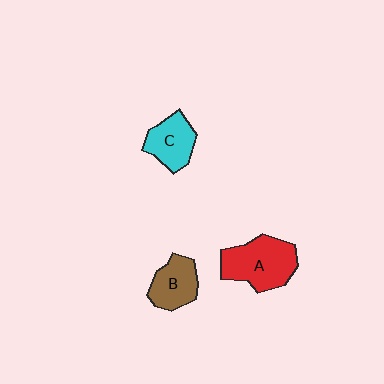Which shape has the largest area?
Shape A (red).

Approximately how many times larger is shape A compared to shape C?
Approximately 1.5 times.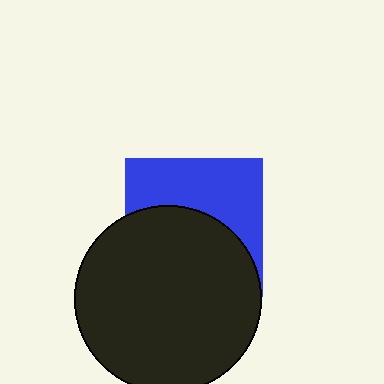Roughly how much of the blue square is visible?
About half of it is visible (roughly 45%).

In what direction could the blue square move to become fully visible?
The blue square could move up. That would shift it out from behind the black circle entirely.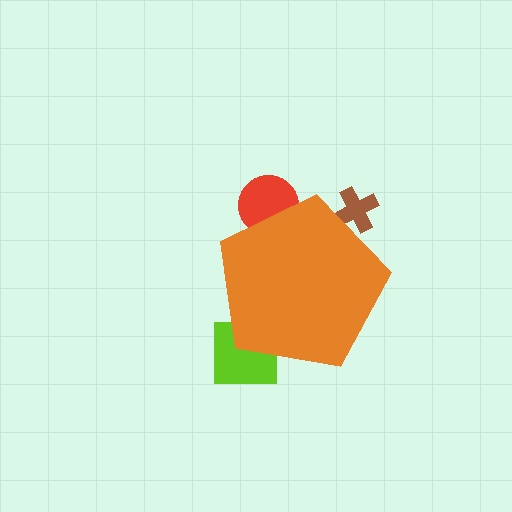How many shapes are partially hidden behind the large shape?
3 shapes are partially hidden.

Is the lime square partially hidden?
Yes, the lime square is partially hidden behind the orange pentagon.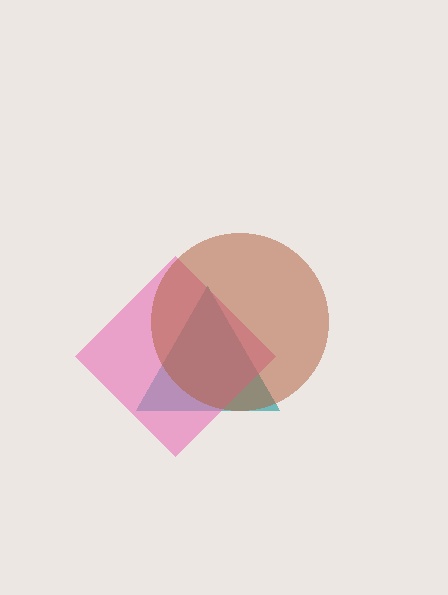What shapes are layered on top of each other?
The layered shapes are: a teal triangle, a pink diamond, a brown circle.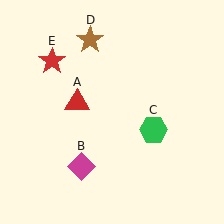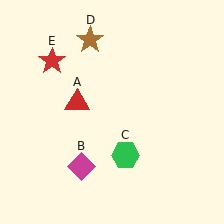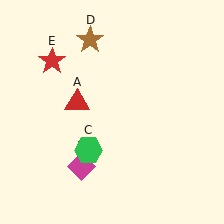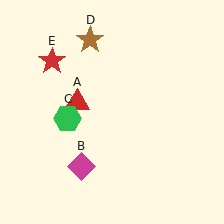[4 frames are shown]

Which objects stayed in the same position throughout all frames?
Red triangle (object A) and magenta diamond (object B) and brown star (object D) and red star (object E) remained stationary.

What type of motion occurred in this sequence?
The green hexagon (object C) rotated clockwise around the center of the scene.